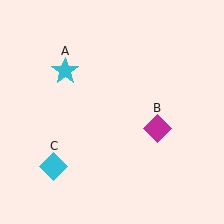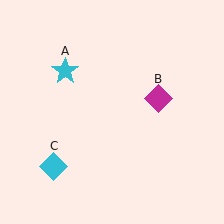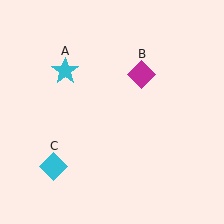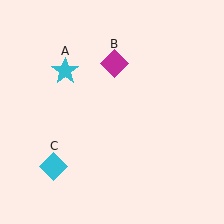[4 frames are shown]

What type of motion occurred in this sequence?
The magenta diamond (object B) rotated counterclockwise around the center of the scene.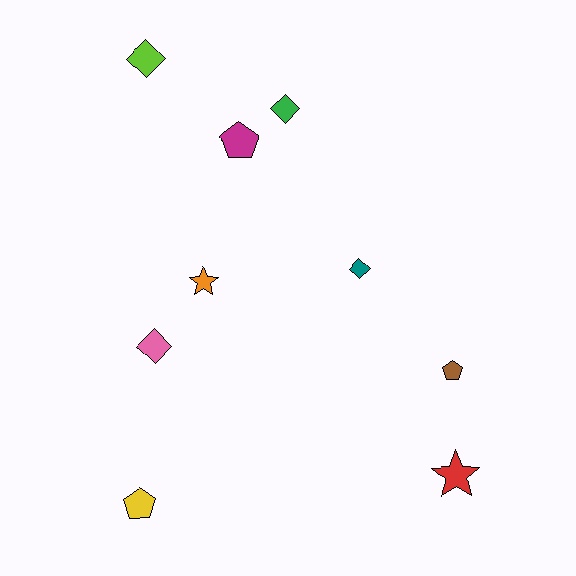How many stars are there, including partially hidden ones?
There are 2 stars.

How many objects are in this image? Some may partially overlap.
There are 9 objects.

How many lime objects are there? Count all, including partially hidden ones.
There is 1 lime object.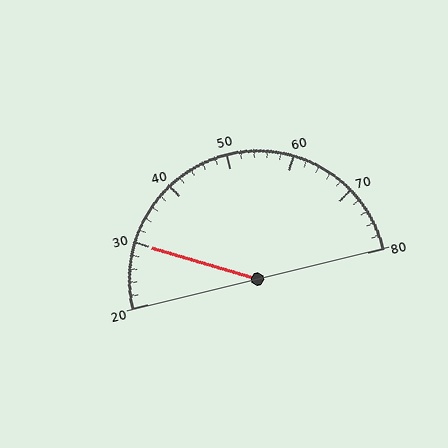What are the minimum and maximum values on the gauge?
The gauge ranges from 20 to 80.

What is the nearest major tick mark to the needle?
The nearest major tick mark is 30.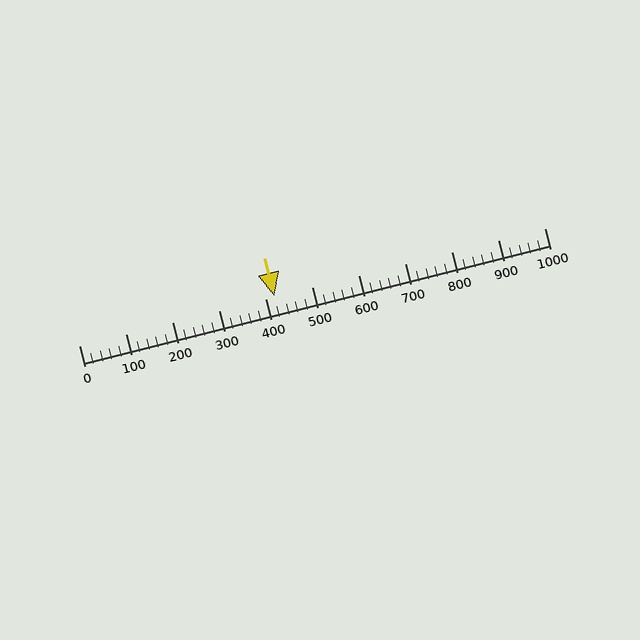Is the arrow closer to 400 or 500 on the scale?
The arrow is closer to 400.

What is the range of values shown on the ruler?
The ruler shows values from 0 to 1000.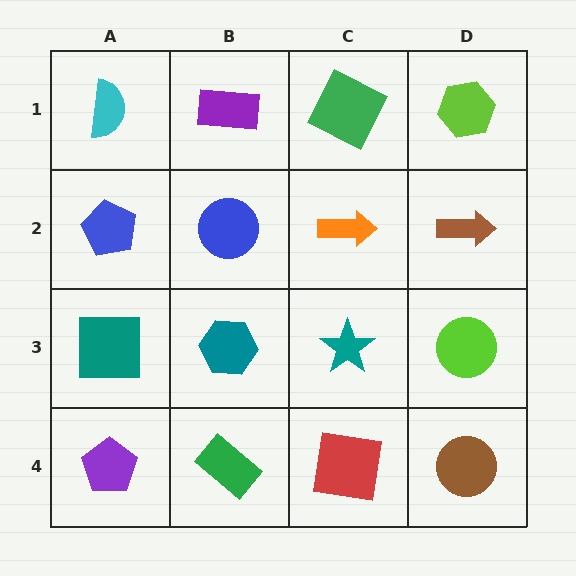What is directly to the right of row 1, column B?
A green square.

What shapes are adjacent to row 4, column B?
A teal hexagon (row 3, column B), a purple pentagon (row 4, column A), a red square (row 4, column C).